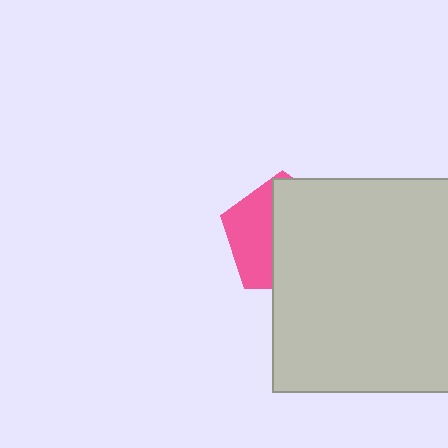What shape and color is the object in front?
The object in front is a light gray square.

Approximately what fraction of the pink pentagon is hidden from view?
Roughly 62% of the pink pentagon is hidden behind the light gray square.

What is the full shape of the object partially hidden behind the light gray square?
The partially hidden object is a pink pentagon.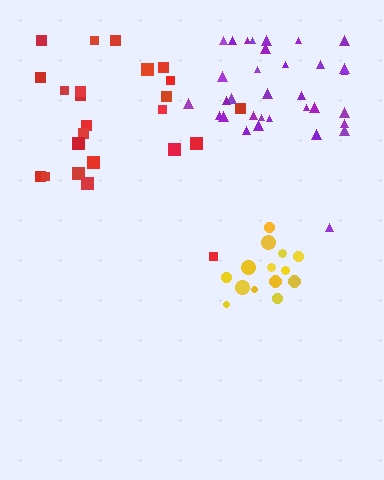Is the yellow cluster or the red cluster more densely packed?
Yellow.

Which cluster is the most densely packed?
Yellow.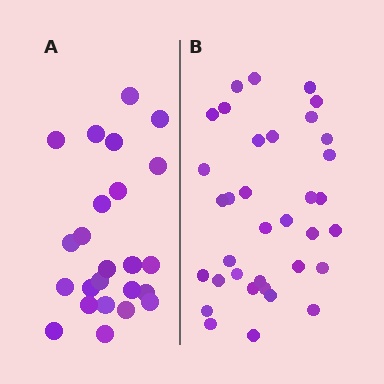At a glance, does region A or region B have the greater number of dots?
Region B (the right region) has more dots.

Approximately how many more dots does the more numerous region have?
Region B has roughly 12 or so more dots than region A.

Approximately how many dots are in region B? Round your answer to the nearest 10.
About 40 dots. (The exact count is 35, which rounds to 40.)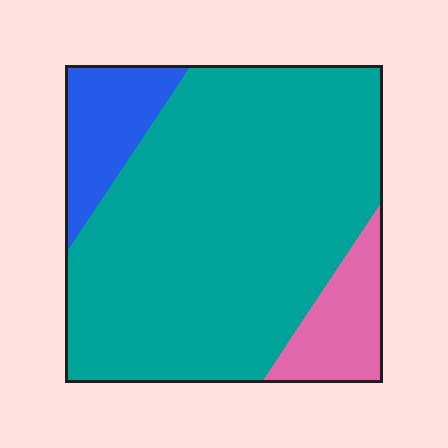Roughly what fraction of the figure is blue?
Blue covers 12% of the figure.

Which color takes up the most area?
Teal, at roughly 75%.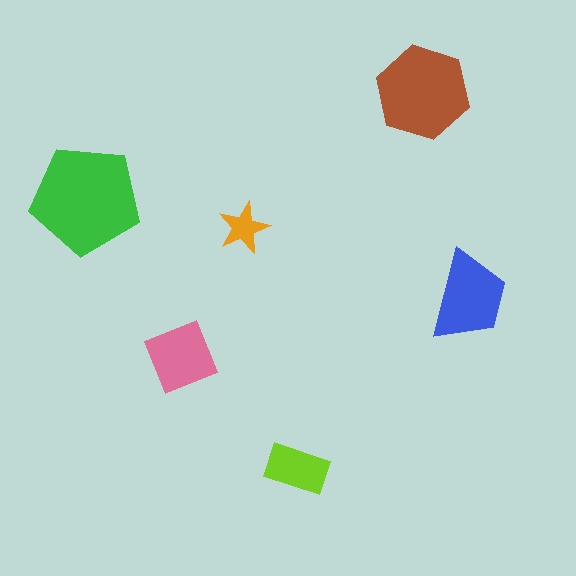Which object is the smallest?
The orange star.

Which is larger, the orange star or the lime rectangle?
The lime rectangle.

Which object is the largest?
The green pentagon.